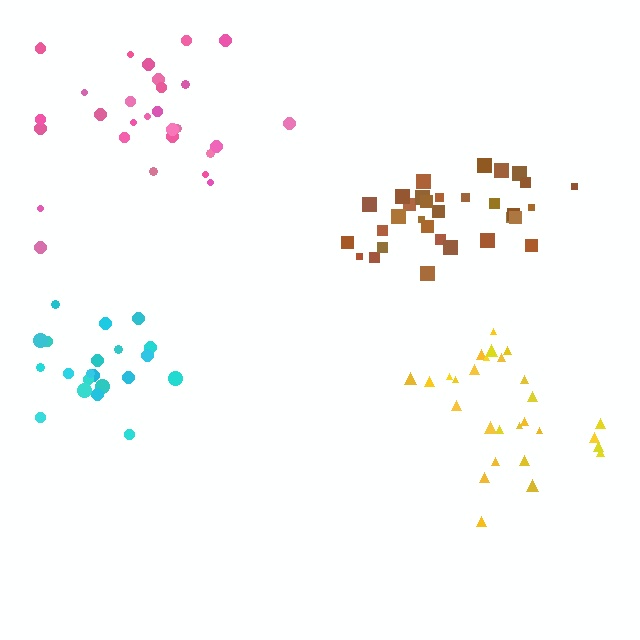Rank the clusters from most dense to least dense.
brown, cyan, yellow, pink.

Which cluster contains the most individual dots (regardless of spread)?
Brown (33).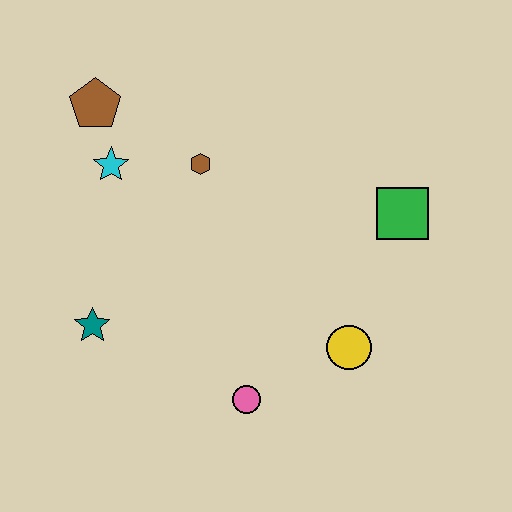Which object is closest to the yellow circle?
The pink circle is closest to the yellow circle.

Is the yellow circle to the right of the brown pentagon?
Yes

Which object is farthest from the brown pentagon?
The yellow circle is farthest from the brown pentagon.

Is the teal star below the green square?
Yes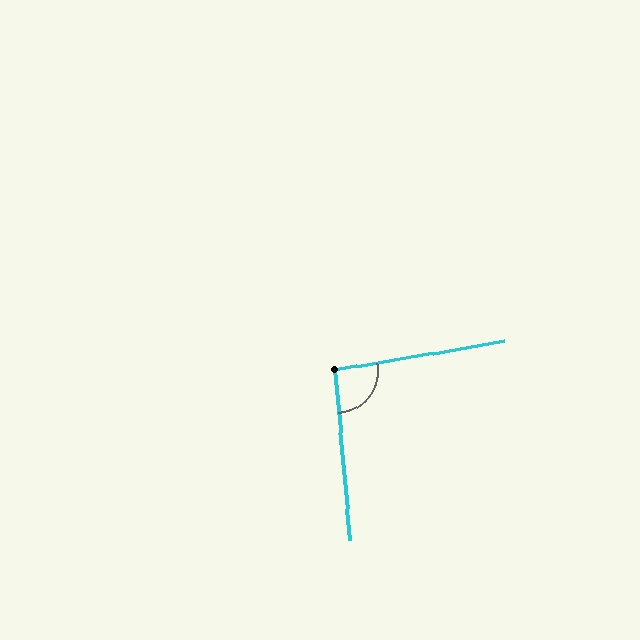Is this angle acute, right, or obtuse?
It is approximately a right angle.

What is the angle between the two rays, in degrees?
Approximately 95 degrees.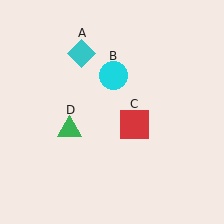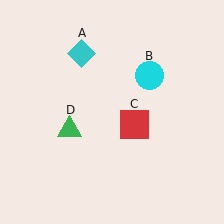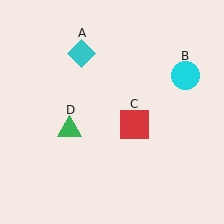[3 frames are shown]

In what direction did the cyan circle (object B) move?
The cyan circle (object B) moved right.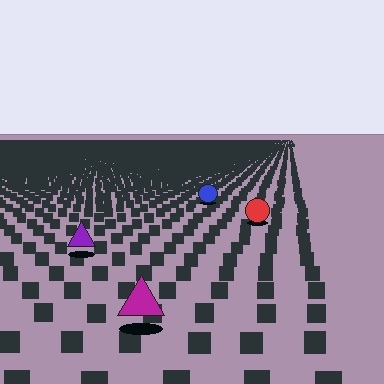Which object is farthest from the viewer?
The blue circle is farthest from the viewer. It appears smaller and the ground texture around it is denser.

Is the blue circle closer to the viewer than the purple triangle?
No. The purple triangle is closer — you can tell from the texture gradient: the ground texture is coarser near it.